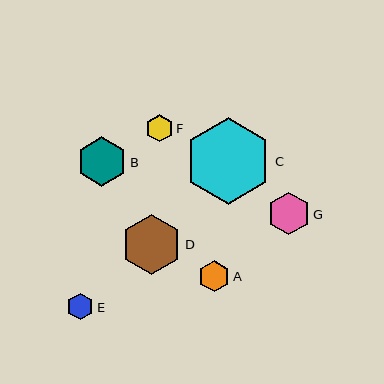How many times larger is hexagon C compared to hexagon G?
Hexagon C is approximately 2.0 times the size of hexagon G.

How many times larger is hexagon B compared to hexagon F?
Hexagon B is approximately 1.8 times the size of hexagon F.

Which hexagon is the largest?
Hexagon C is the largest with a size of approximately 87 pixels.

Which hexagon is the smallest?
Hexagon E is the smallest with a size of approximately 27 pixels.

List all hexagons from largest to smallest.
From largest to smallest: C, D, B, G, A, F, E.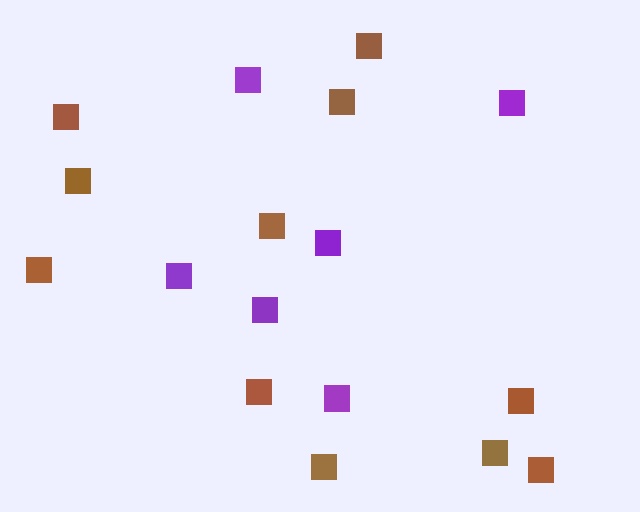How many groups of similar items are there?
There are 2 groups: one group of brown squares (11) and one group of purple squares (6).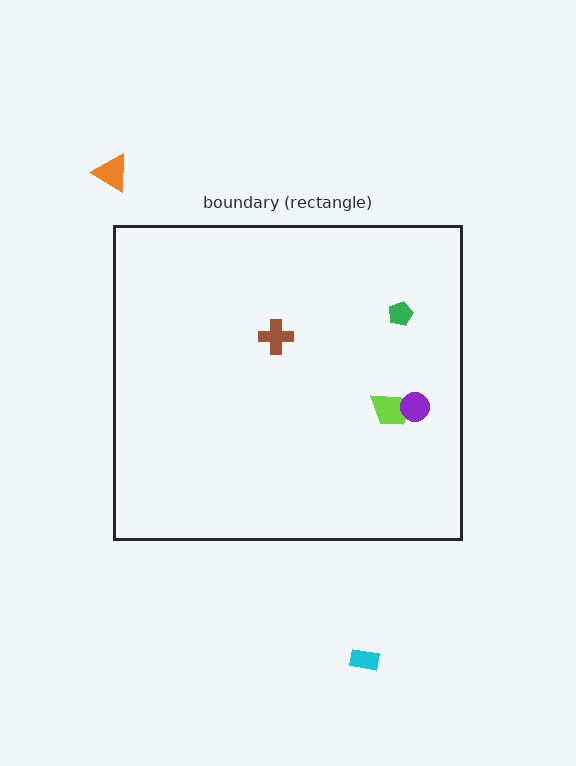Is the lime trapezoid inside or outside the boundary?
Inside.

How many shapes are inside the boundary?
4 inside, 2 outside.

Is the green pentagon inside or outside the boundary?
Inside.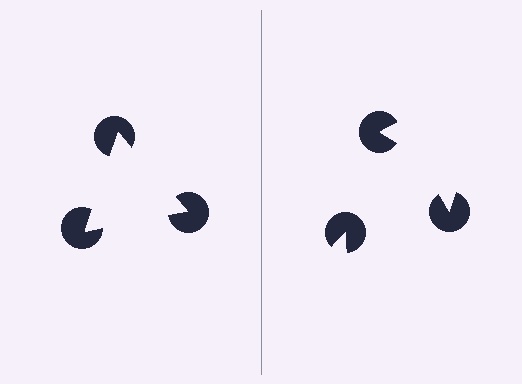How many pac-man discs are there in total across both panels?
6 — 3 on each side.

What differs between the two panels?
The pac-man discs are positioned identically on both sides; only the wedge orientations differ. On the left they align to a triangle; on the right they are misaligned.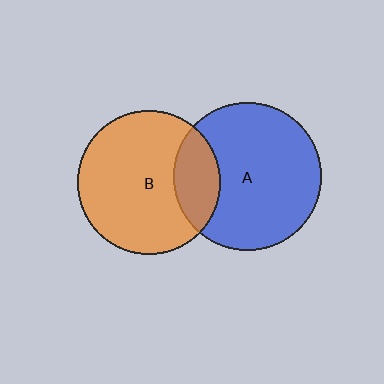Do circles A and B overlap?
Yes.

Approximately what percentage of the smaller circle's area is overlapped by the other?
Approximately 20%.